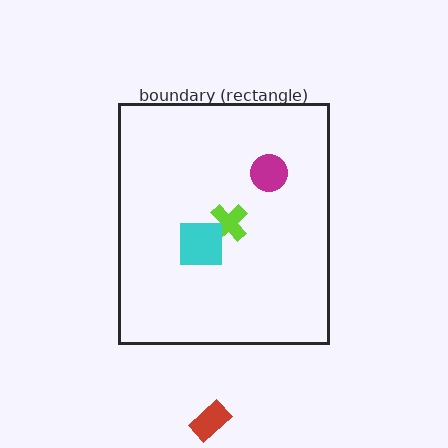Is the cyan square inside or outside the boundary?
Inside.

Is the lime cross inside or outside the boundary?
Inside.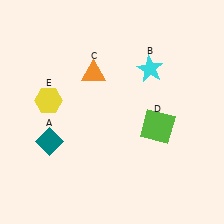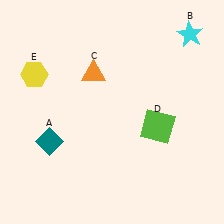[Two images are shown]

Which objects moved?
The objects that moved are: the cyan star (B), the yellow hexagon (E).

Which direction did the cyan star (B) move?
The cyan star (B) moved right.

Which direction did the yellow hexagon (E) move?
The yellow hexagon (E) moved up.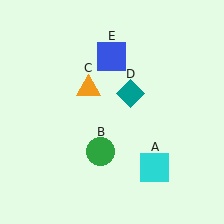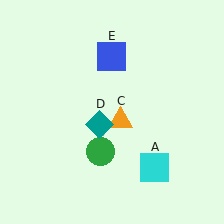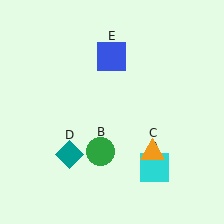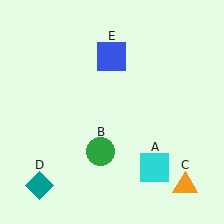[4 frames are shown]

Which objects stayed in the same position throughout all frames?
Cyan square (object A) and green circle (object B) and blue square (object E) remained stationary.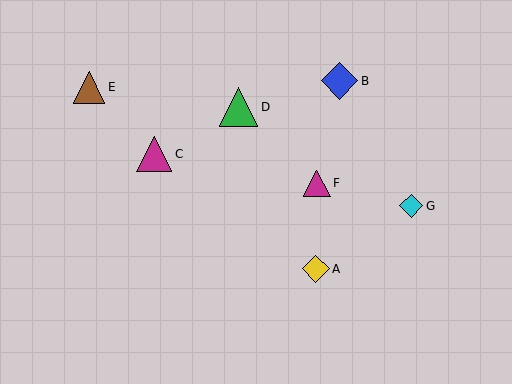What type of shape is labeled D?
Shape D is a green triangle.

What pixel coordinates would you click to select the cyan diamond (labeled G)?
Click at (411, 206) to select the cyan diamond G.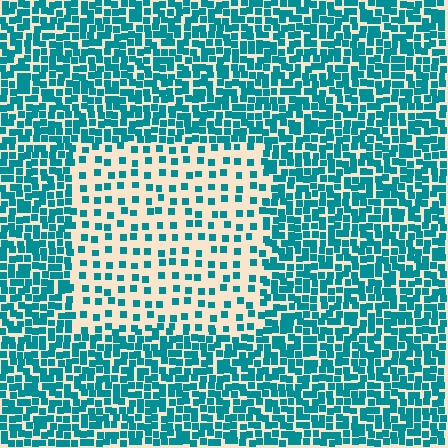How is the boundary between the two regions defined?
The boundary is defined by a change in element density (approximately 2.6x ratio). All elements are the same color, size, and shape.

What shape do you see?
I see a rectangle.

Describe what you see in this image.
The image contains small teal elements arranged at two different densities. A rectangle-shaped region is visible where the elements are less densely packed than the surrounding area.